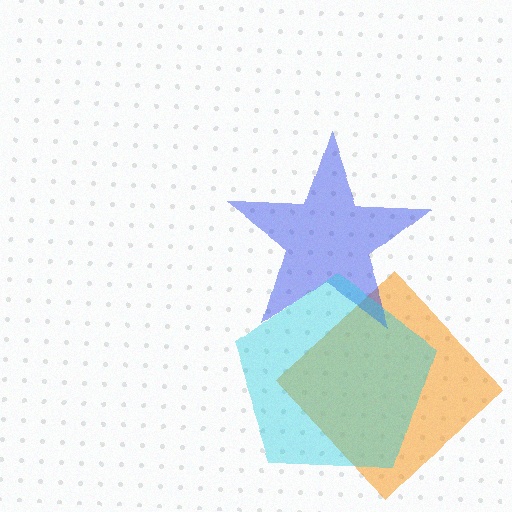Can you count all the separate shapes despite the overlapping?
Yes, there are 3 separate shapes.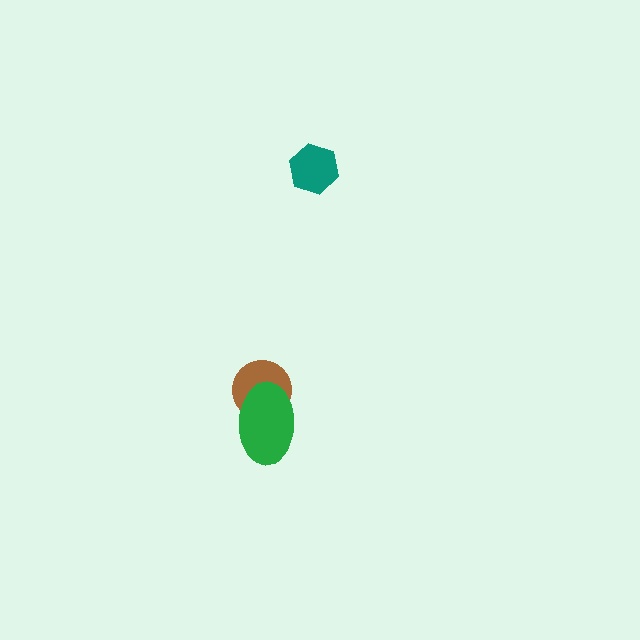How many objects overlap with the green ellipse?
1 object overlaps with the green ellipse.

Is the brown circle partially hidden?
Yes, it is partially covered by another shape.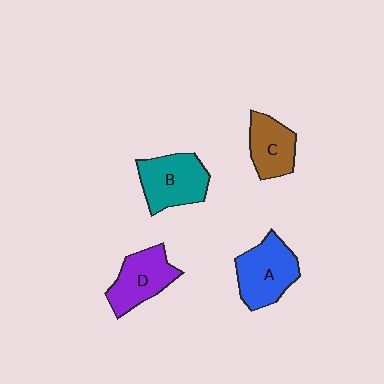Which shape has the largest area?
Shape A (blue).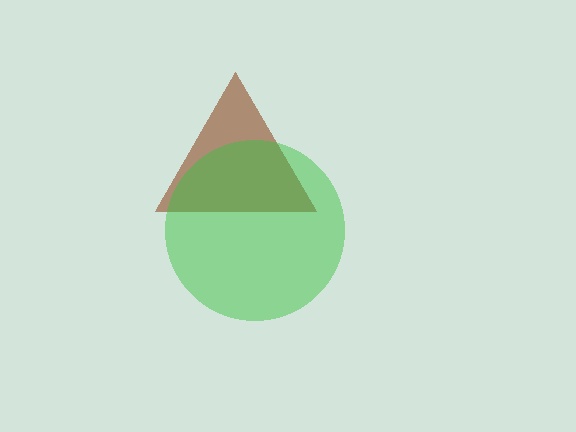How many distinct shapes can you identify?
There are 2 distinct shapes: a brown triangle, a green circle.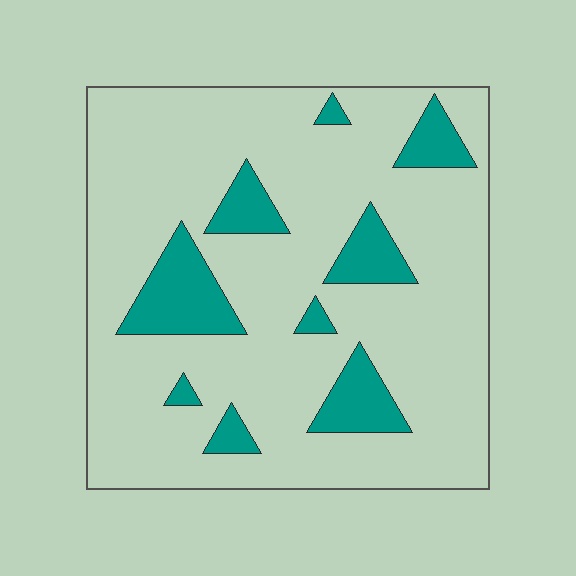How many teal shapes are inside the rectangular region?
9.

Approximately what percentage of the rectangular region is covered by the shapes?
Approximately 15%.